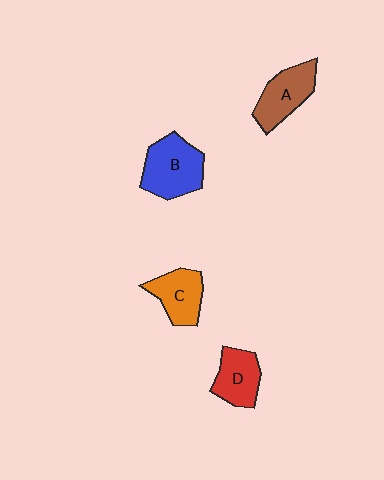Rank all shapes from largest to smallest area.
From largest to smallest: B (blue), A (brown), C (orange), D (red).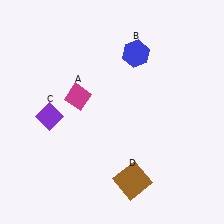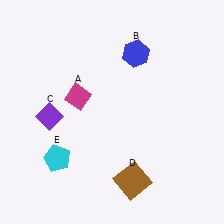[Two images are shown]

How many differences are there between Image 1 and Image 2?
There is 1 difference between the two images.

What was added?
A cyan pentagon (E) was added in Image 2.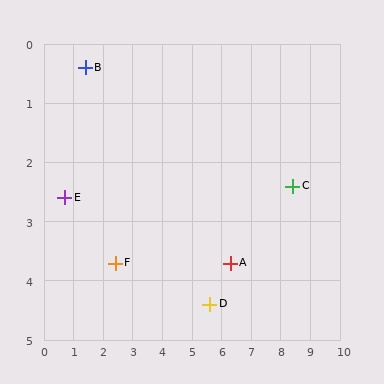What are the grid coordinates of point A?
Point A is at approximately (6.3, 3.7).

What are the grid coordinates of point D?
Point D is at approximately (5.6, 4.4).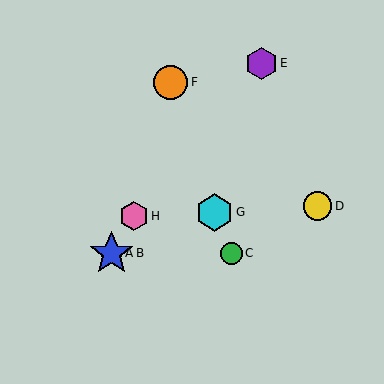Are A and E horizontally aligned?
No, A is at y≈254 and E is at y≈63.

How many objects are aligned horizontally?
3 objects (A, B, C) are aligned horizontally.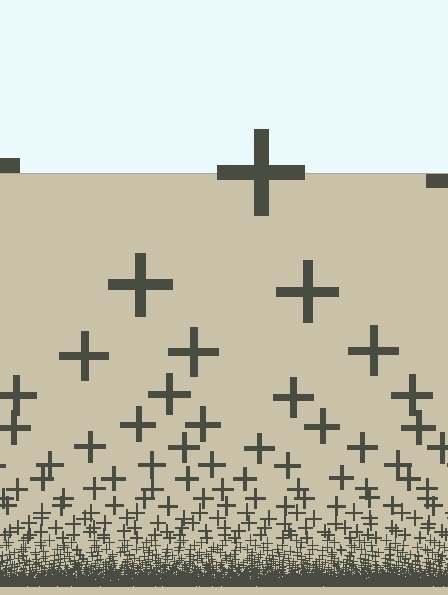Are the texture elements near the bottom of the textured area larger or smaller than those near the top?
Smaller. The gradient is inverted — elements near the bottom are smaller and denser.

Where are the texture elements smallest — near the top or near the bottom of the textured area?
Near the bottom.